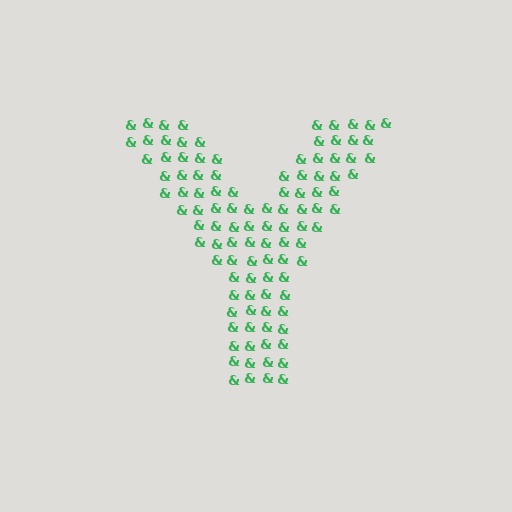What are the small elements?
The small elements are ampersands.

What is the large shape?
The large shape is the letter Y.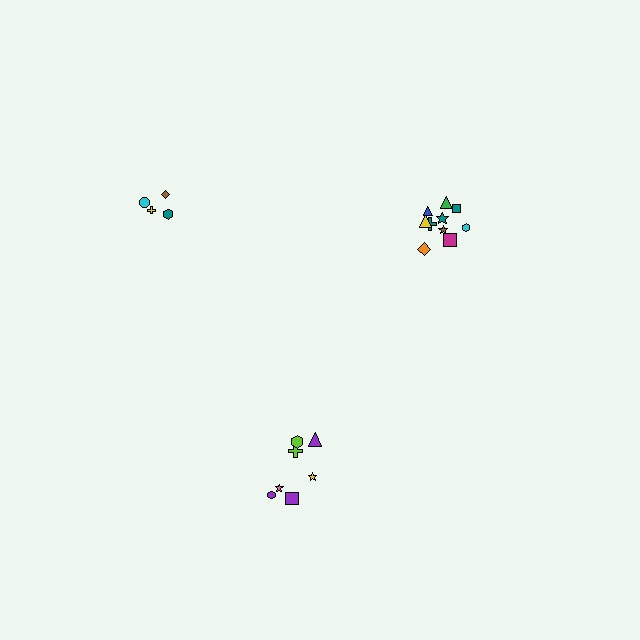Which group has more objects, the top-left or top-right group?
The top-right group.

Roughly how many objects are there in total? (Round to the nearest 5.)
Roughly 20 objects in total.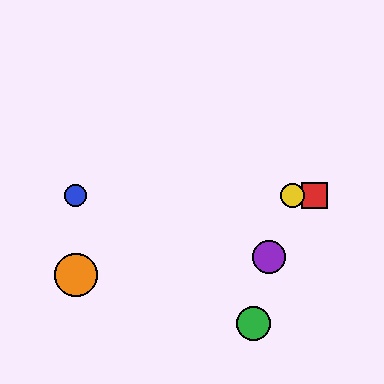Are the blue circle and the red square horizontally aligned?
Yes, both are at y≈195.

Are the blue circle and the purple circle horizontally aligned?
No, the blue circle is at y≈195 and the purple circle is at y≈257.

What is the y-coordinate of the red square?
The red square is at y≈195.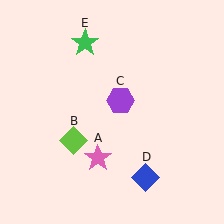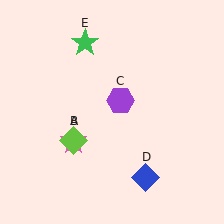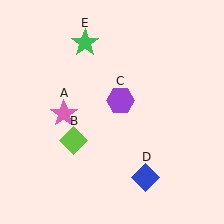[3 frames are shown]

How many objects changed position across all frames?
1 object changed position: pink star (object A).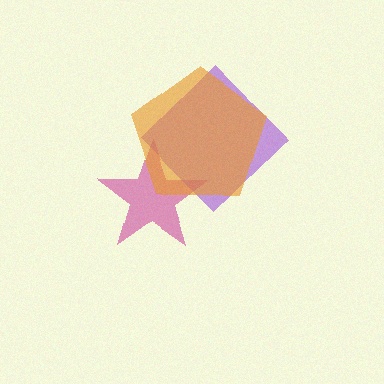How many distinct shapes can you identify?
There are 3 distinct shapes: a magenta star, a purple diamond, an orange pentagon.